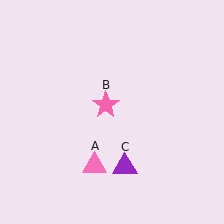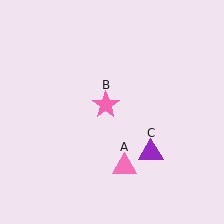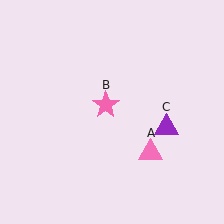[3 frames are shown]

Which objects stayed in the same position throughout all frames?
Pink star (object B) remained stationary.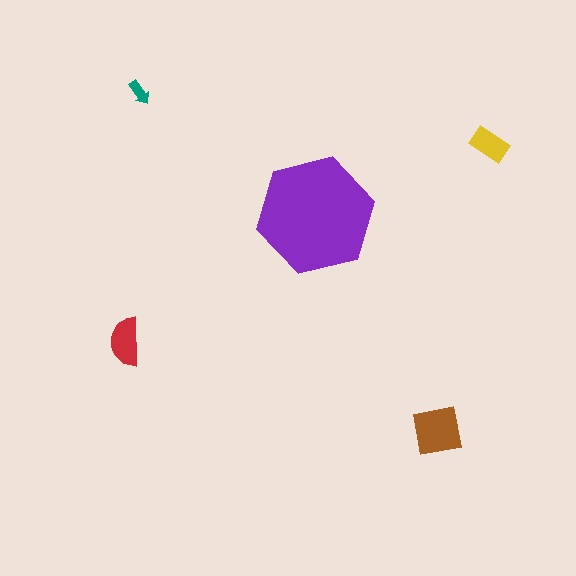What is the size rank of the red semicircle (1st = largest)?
3rd.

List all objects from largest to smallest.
The purple hexagon, the brown square, the red semicircle, the yellow rectangle, the teal arrow.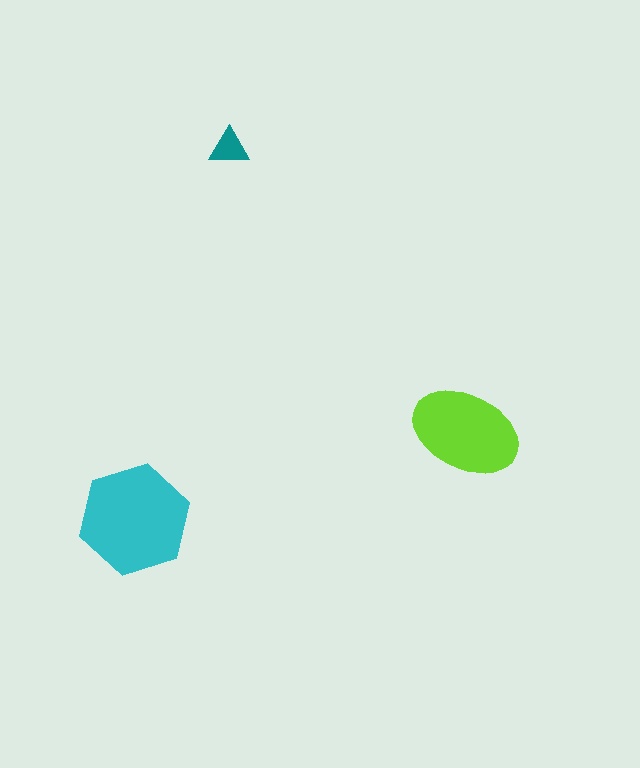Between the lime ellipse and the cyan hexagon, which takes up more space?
The cyan hexagon.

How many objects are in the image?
There are 3 objects in the image.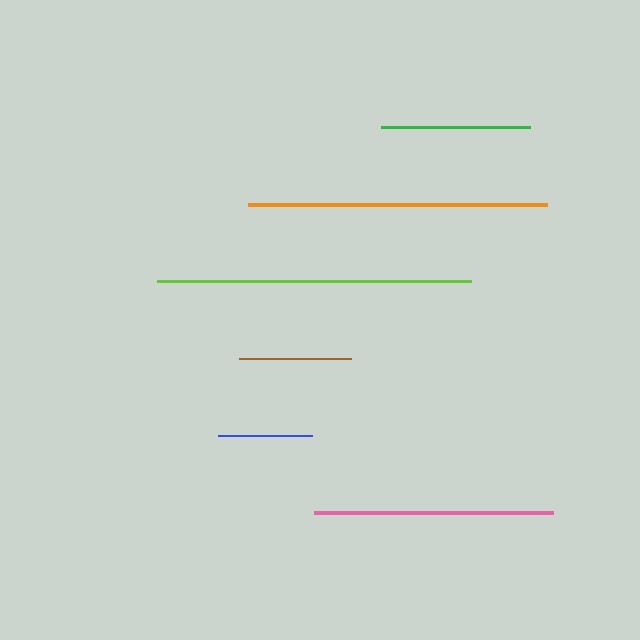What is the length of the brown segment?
The brown segment is approximately 112 pixels long.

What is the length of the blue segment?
The blue segment is approximately 94 pixels long.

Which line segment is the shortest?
The blue line is the shortest at approximately 94 pixels.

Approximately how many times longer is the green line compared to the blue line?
The green line is approximately 1.6 times the length of the blue line.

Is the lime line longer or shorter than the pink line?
The lime line is longer than the pink line.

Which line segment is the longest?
The lime line is the longest at approximately 314 pixels.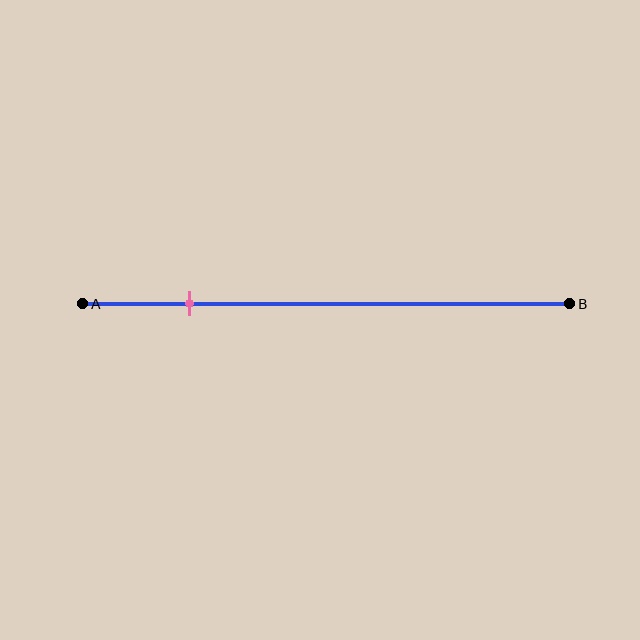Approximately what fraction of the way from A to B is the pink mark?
The pink mark is approximately 20% of the way from A to B.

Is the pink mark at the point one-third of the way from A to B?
No, the mark is at about 20% from A, not at the 33% one-third point.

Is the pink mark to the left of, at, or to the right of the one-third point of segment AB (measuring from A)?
The pink mark is to the left of the one-third point of segment AB.